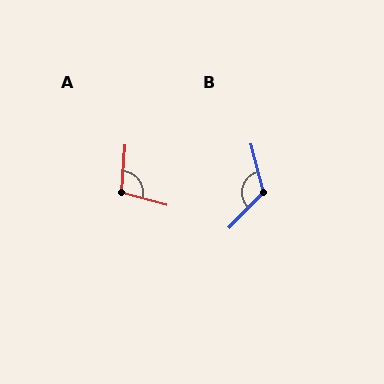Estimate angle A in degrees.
Approximately 100 degrees.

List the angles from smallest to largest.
A (100°), B (121°).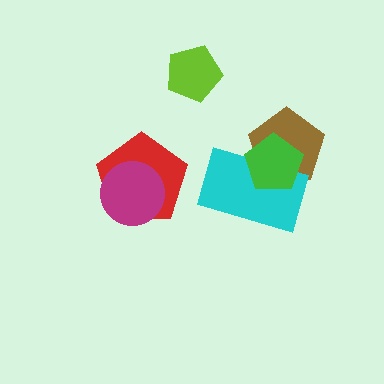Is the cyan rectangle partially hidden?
Yes, it is partially covered by another shape.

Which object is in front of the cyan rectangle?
The green pentagon is in front of the cyan rectangle.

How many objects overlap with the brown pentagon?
2 objects overlap with the brown pentagon.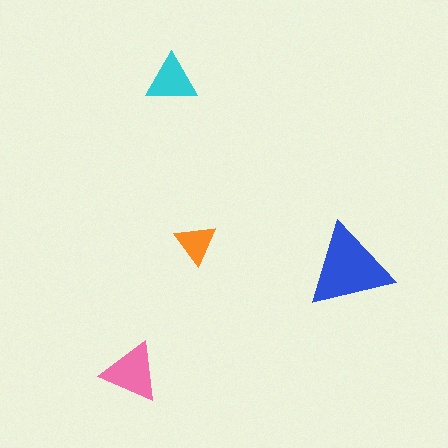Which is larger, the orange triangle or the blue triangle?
The blue one.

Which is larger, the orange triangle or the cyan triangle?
The cyan one.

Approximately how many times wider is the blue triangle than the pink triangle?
About 1.5 times wider.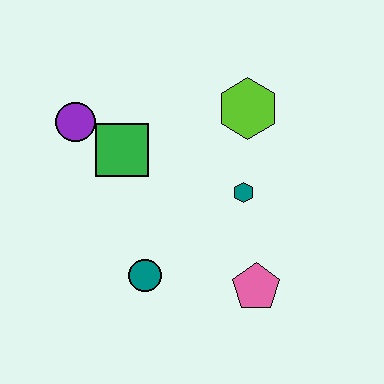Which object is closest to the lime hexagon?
The teal hexagon is closest to the lime hexagon.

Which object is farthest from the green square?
The pink pentagon is farthest from the green square.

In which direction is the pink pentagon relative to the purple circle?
The pink pentagon is to the right of the purple circle.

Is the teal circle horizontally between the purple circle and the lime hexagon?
Yes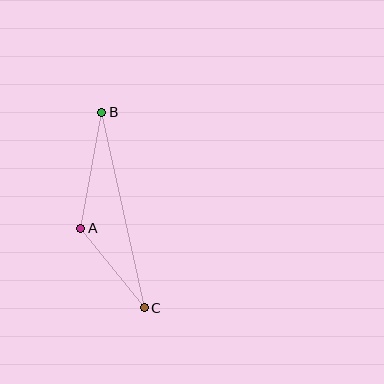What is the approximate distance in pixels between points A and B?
The distance between A and B is approximately 118 pixels.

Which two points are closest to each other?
Points A and C are closest to each other.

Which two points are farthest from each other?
Points B and C are farthest from each other.